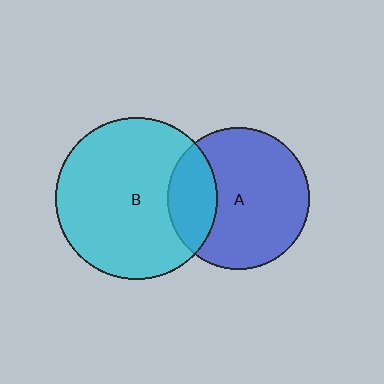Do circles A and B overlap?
Yes.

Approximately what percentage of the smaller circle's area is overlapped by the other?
Approximately 25%.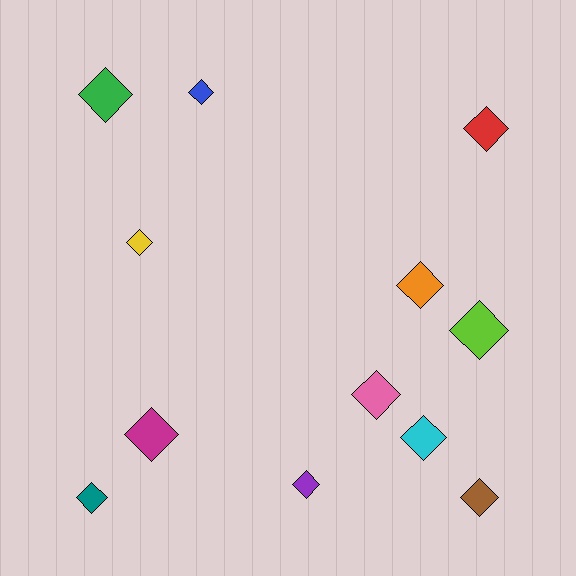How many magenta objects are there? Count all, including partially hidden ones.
There is 1 magenta object.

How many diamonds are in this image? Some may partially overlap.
There are 12 diamonds.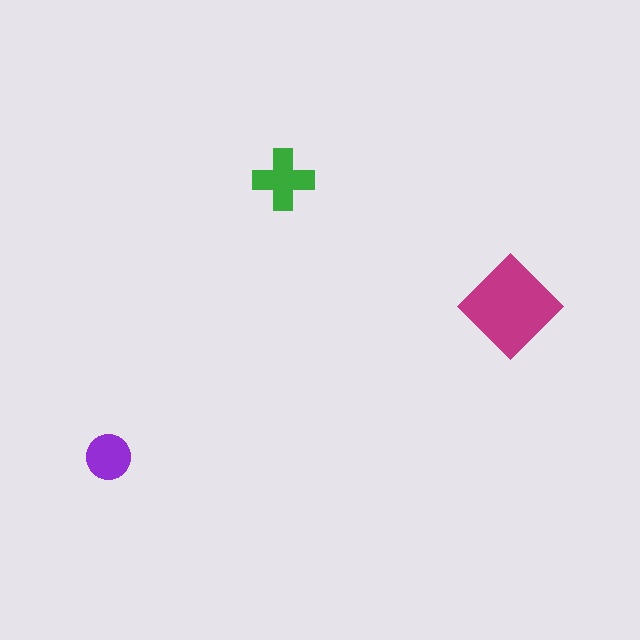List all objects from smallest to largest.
The purple circle, the green cross, the magenta diamond.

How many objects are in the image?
There are 3 objects in the image.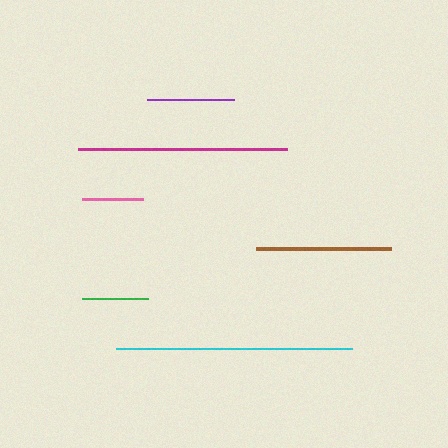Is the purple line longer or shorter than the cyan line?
The cyan line is longer than the purple line.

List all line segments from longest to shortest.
From longest to shortest: cyan, magenta, brown, purple, green, pink.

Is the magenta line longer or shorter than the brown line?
The magenta line is longer than the brown line.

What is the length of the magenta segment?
The magenta segment is approximately 209 pixels long.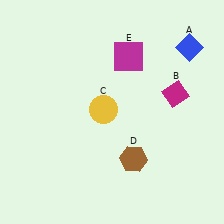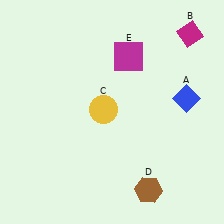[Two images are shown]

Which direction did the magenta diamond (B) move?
The magenta diamond (B) moved up.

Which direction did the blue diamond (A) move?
The blue diamond (A) moved down.